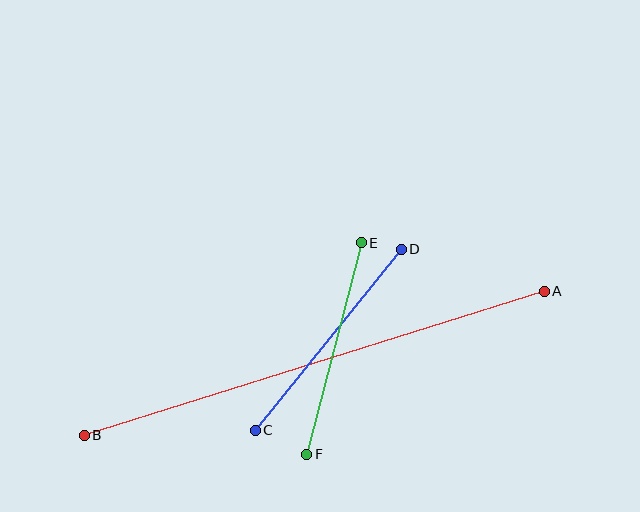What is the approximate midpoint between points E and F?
The midpoint is at approximately (334, 349) pixels.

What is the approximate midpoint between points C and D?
The midpoint is at approximately (328, 340) pixels.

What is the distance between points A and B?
The distance is approximately 482 pixels.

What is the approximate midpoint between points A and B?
The midpoint is at approximately (314, 363) pixels.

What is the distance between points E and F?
The distance is approximately 218 pixels.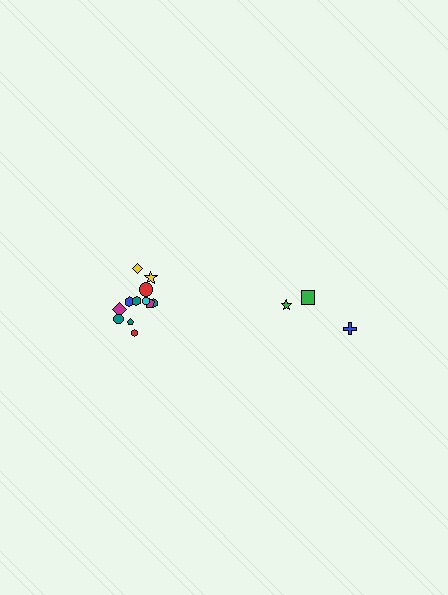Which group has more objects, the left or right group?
The left group.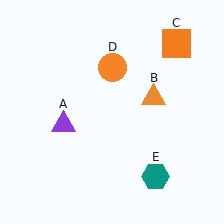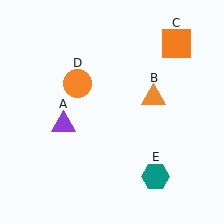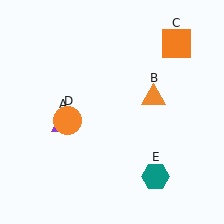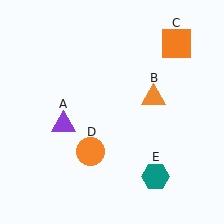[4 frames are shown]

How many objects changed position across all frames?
1 object changed position: orange circle (object D).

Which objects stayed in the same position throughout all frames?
Purple triangle (object A) and orange triangle (object B) and orange square (object C) and teal hexagon (object E) remained stationary.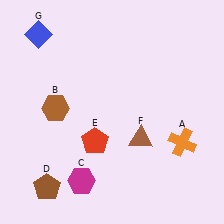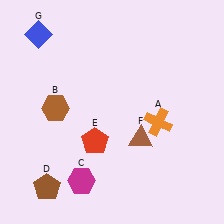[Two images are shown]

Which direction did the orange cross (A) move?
The orange cross (A) moved left.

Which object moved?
The orange cross (A) moved left.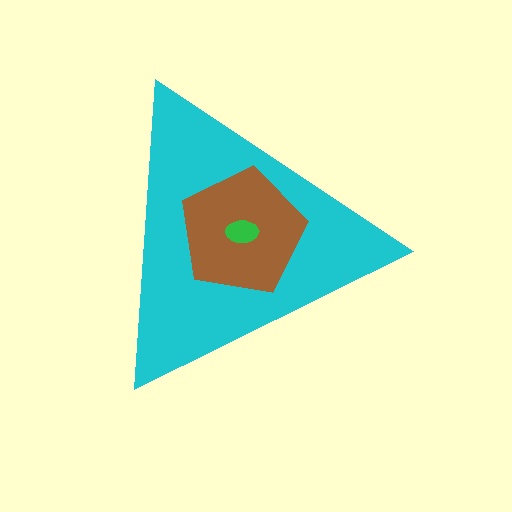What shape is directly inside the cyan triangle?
The brown pentagon.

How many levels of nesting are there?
3.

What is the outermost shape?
The cyan triangle.